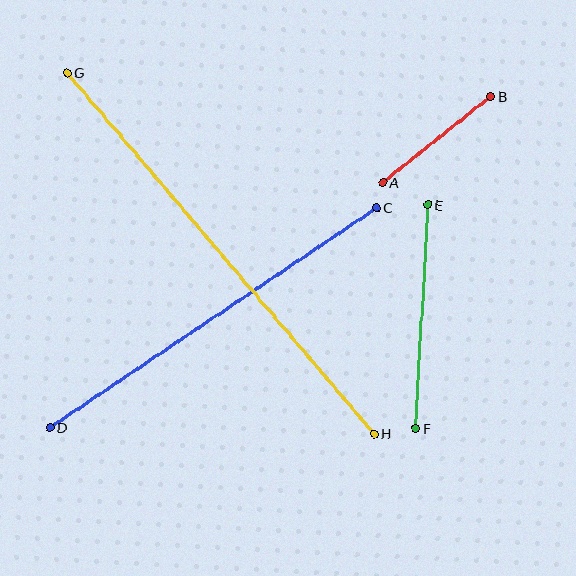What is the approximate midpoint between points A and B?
The midpoint is at approximately (437, 139) pixels.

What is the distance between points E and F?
The distance is approximately 224 pixels.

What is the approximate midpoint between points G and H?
The midpoint is at approximately (220, 253) pixels.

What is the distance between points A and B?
The distance is approximately 138 pixels.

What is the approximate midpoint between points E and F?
The midpoint is at approximately (422, 317) pixels.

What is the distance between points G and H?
The distance is approximately 474 pixels.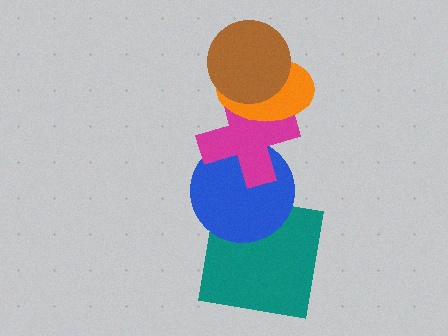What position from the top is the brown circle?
The brown circle is 1st from the top.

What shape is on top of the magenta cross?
The orange ellipse is on top of the magenta cross.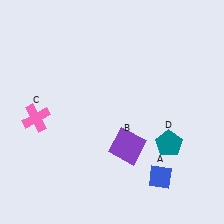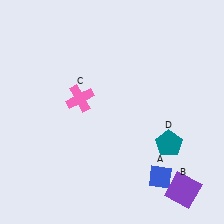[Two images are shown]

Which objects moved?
The objects that moved are: the purple square (B), the pink cross (C).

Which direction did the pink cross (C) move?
The pink cross (C) moved right.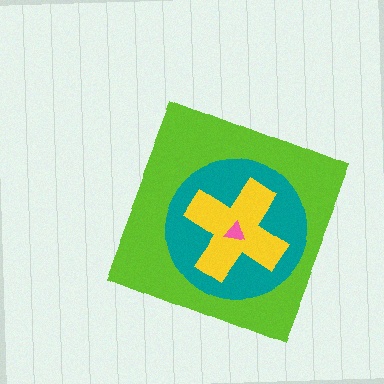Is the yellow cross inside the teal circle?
Yes.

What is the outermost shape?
The lime diamond.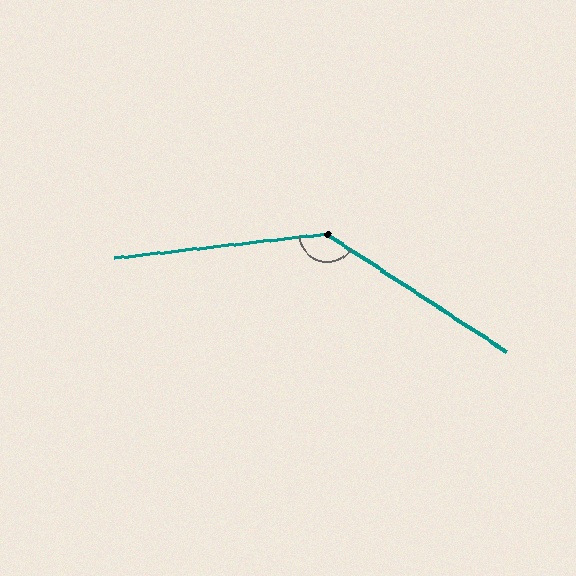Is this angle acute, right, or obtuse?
It is obtuse.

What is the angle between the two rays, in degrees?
Approximately 140 degrees.